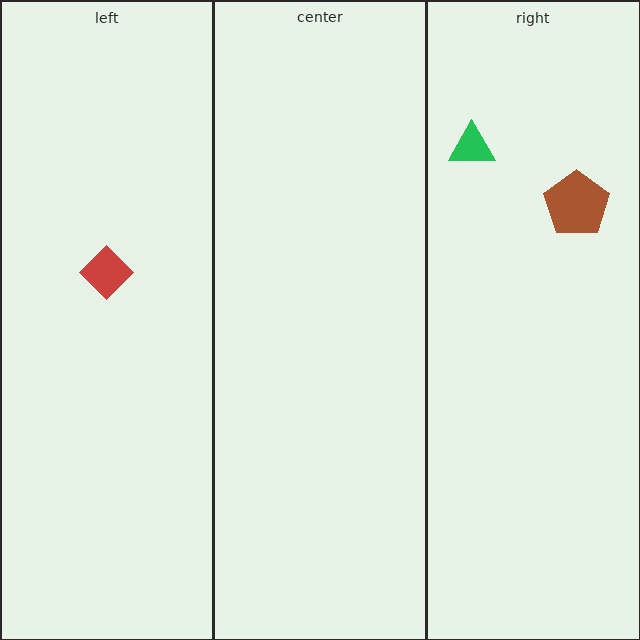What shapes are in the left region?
The red diamond.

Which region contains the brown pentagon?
The right region.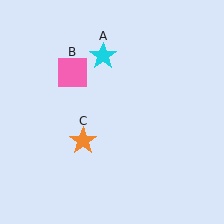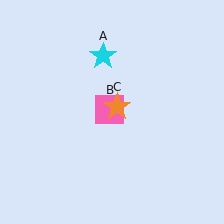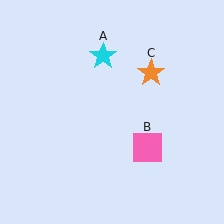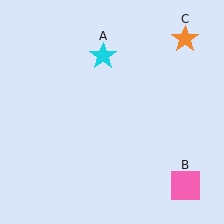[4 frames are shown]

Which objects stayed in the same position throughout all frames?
Cyan star (object A) remained stationary.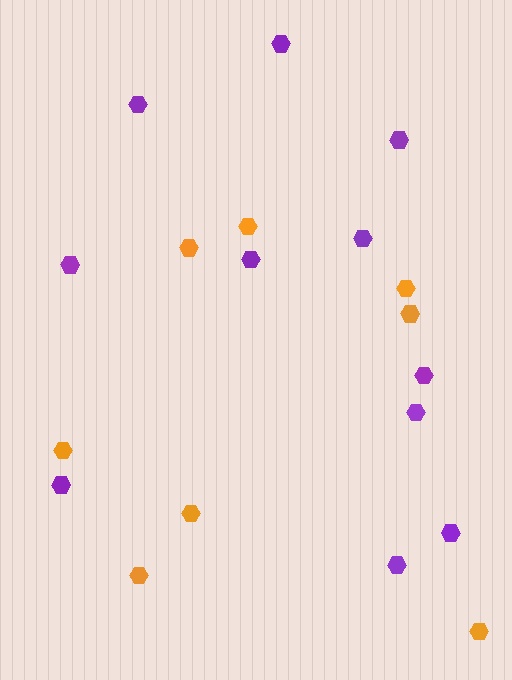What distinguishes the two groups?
There are 2 groups: one group of purple hexagons (11) and one group of orange hexagons (8).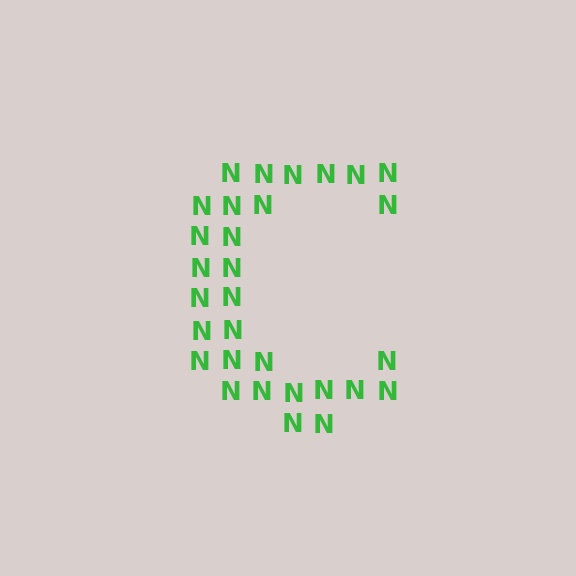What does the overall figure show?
The overall figure shows the letter C.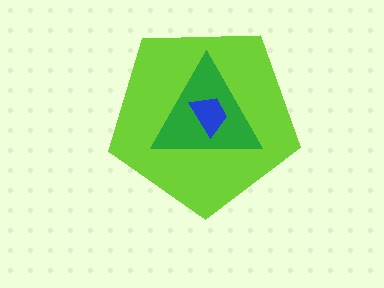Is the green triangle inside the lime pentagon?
Yes.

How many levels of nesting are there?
3.